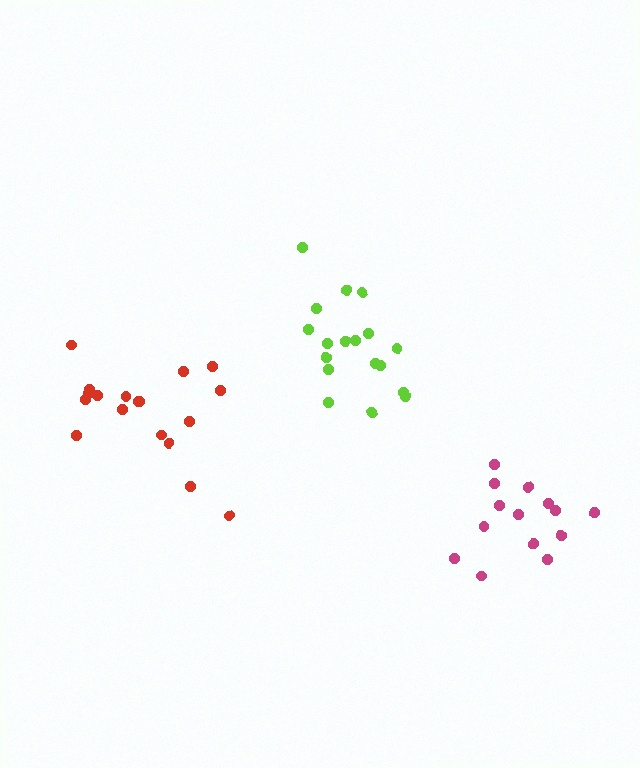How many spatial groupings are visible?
There are 3 spatial groupings.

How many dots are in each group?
Group 1: 18 dots, Group 2: 18 dots, Group 3: 14 dots (50 total).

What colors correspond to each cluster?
The clusters are colored: red, lime, magenta.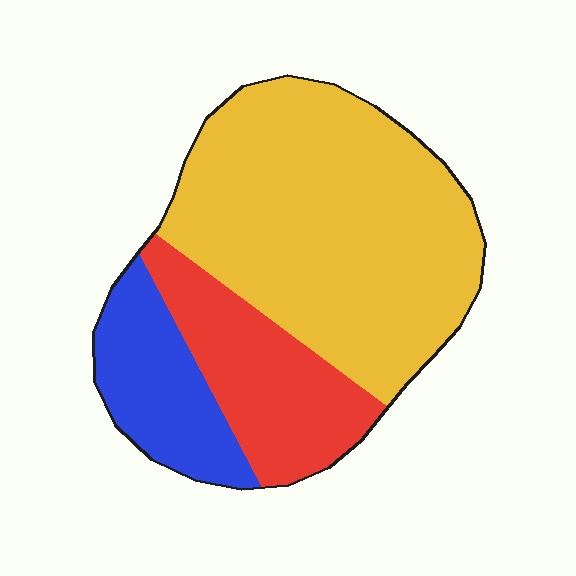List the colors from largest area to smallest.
From largest to smallest: yellow, red, blue.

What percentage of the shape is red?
Red covers about 25% of the shape.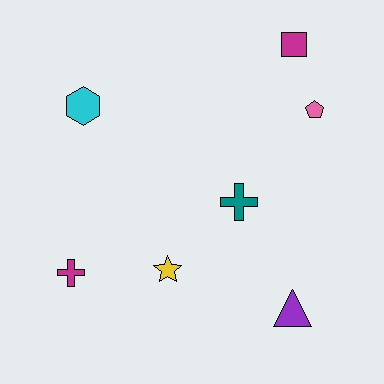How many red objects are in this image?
There are no red objects.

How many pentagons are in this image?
There is 1 pentagon.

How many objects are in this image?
There are 7 objects.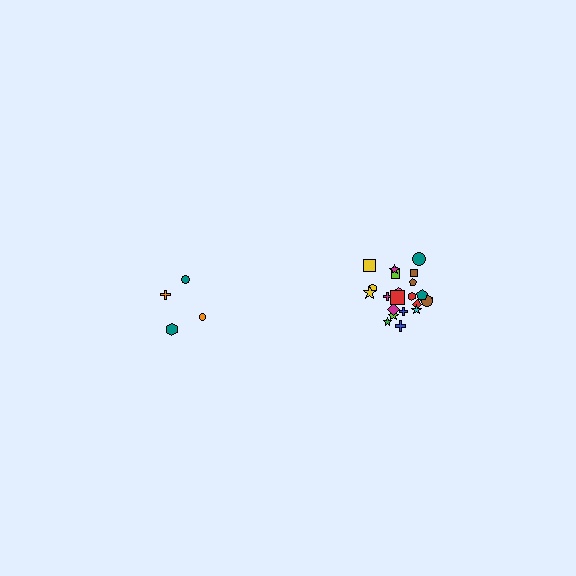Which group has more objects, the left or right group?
The right group.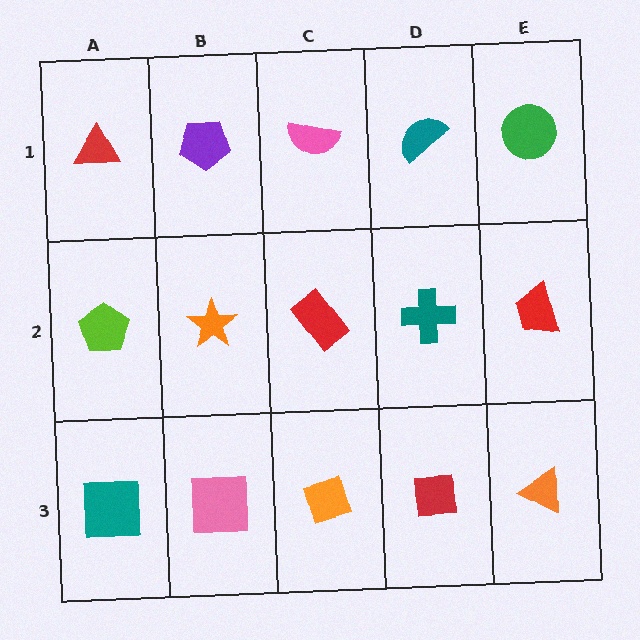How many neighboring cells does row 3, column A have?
2.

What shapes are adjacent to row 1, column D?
A teal cross (row 2, column D), a pink semicircle (row 1, column C), a green circle (row 1, column E).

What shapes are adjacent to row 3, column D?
A teal cross (row 2, column D), an orange diamond (row 3, column C), an orange triangle (row 3, column E).